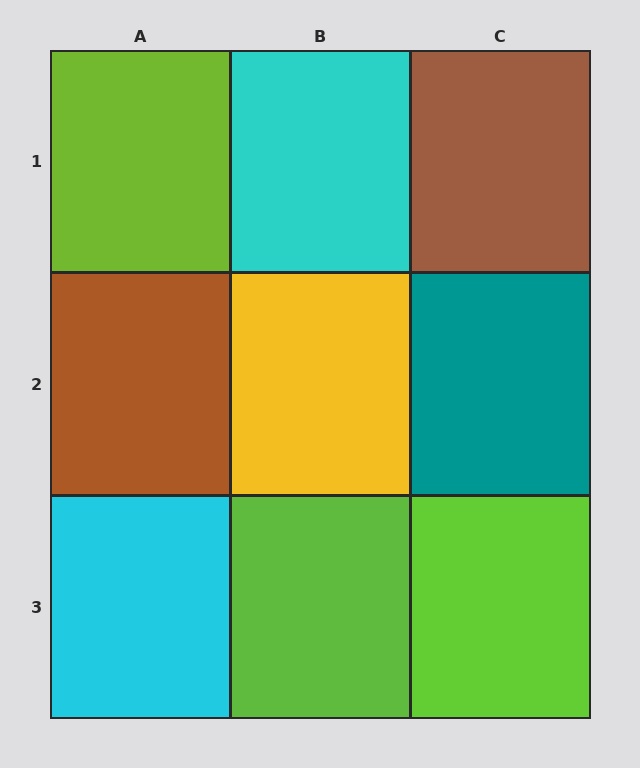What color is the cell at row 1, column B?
Cyan.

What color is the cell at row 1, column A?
Lime.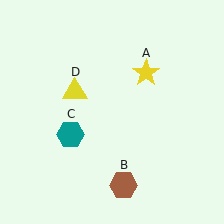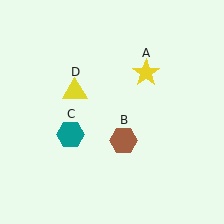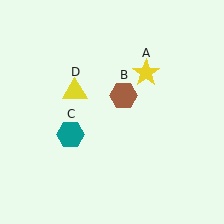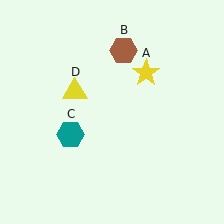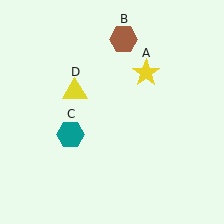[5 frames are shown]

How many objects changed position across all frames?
1 object changed position: brown hexagon (object B).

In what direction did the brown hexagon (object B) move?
The brown hexagon (object B) moved up.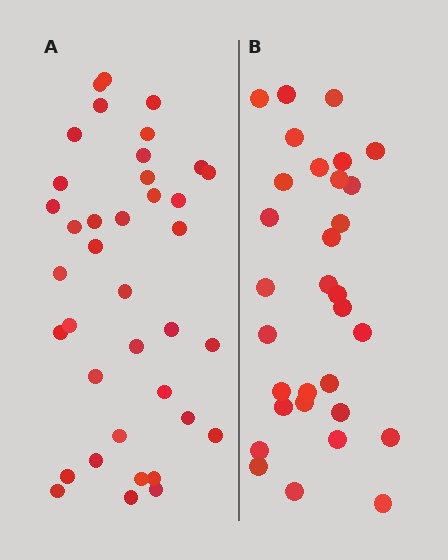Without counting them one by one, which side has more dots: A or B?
Region A (the left region) has more dots.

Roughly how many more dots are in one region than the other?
Region A has roughly 8 or so more dots than region B.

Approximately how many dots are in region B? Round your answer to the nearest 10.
About 30 dots. (The exact count is 31, which rounds to 30.)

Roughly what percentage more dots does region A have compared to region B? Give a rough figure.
About 25% more.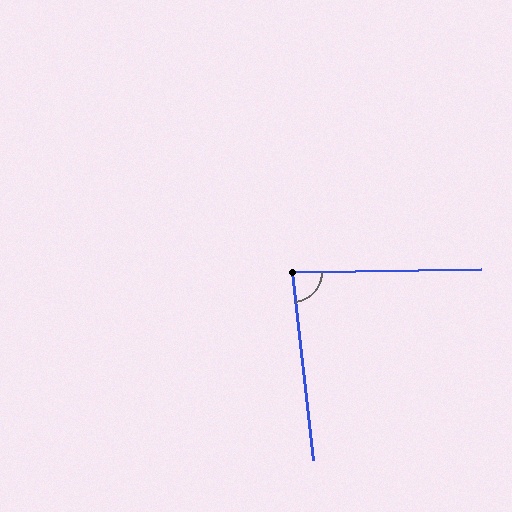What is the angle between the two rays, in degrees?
Approximately 84 degrees.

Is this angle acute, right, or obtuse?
It is acute.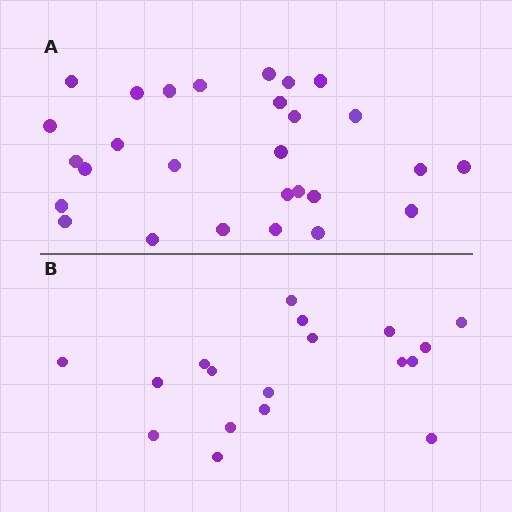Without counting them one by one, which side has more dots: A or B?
Region A (the top region) has more dots.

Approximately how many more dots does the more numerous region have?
Region A has roughly 10 or so more dots than region B.